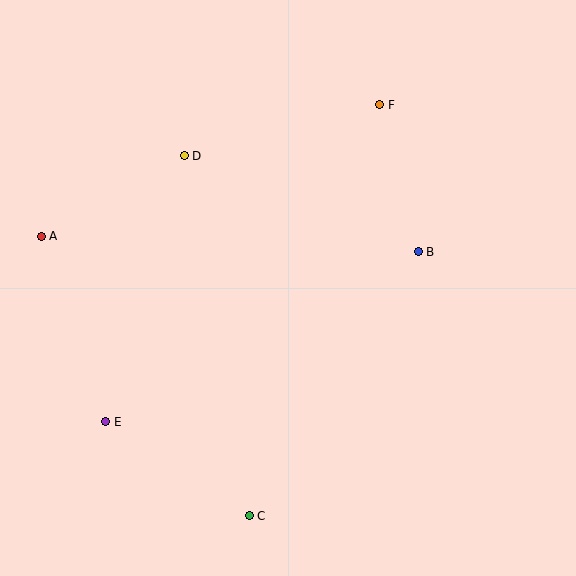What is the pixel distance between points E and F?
The distance between E and F is 419 pixels.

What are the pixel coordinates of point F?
Point F is at (380, 105).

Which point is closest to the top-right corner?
Point F is closest to the top-right corner.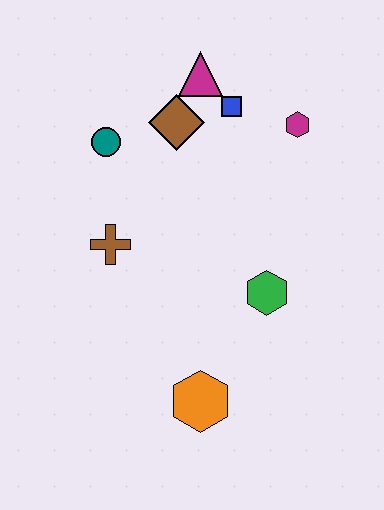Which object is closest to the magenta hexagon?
The blue square is closest to the magenta hexagon.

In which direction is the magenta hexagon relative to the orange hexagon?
The magenta hexagon is above the orange hexagon.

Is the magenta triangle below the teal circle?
No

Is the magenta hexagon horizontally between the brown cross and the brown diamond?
No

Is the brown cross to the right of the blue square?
No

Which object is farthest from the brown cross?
The magenta hexagon is farthest from the brown cross.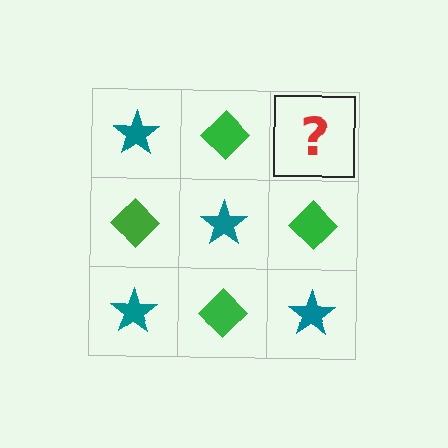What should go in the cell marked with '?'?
The missing cell should contain a teal star.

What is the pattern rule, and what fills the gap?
The rule is that it alternates teal star and green diamond in a checkerboard pattern. The gap should be filled with a teal star.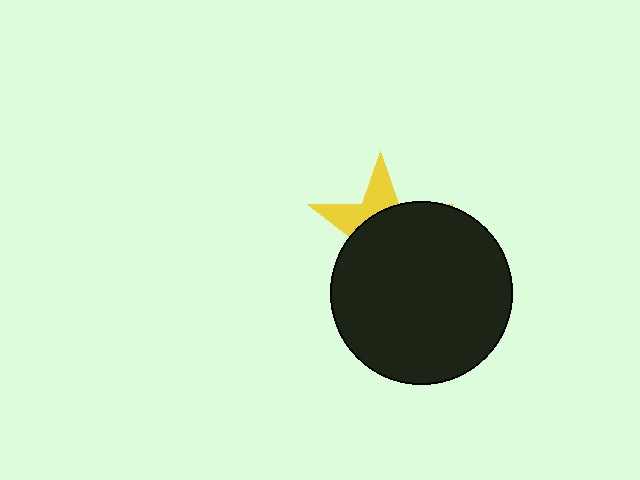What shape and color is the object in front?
The object in front is a black circle.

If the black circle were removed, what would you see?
You would see the complete yellow star.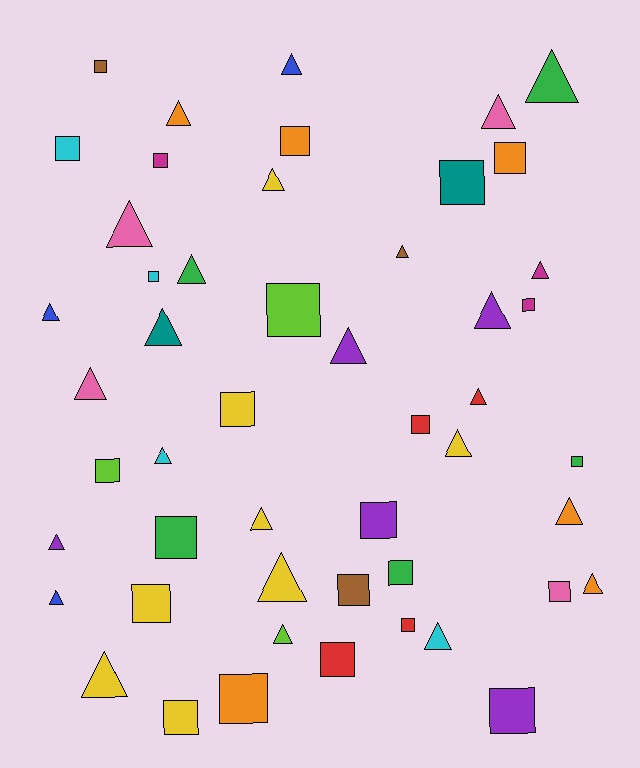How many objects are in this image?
There are 50 objects.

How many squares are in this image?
There are 24 squares.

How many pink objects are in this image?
There are 4 pink objects.